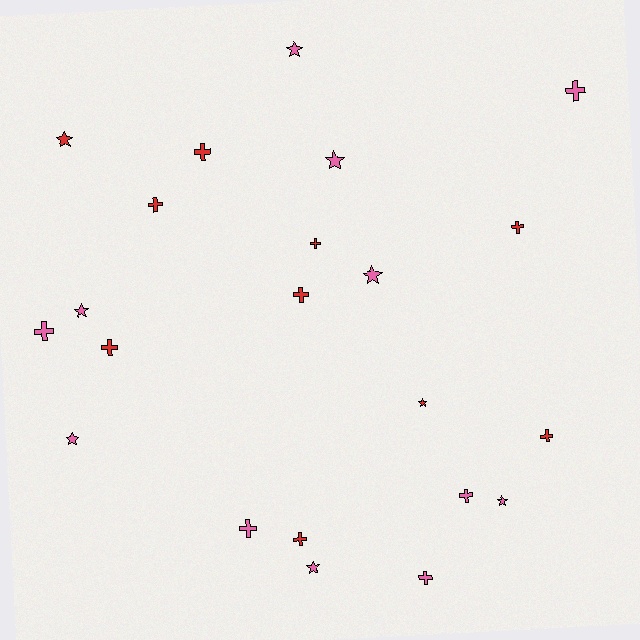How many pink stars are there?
There are 7 pink stars.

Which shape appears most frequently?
Cross, with 13 objects.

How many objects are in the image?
There are 22 objects.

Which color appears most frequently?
Pink, with 12 objects.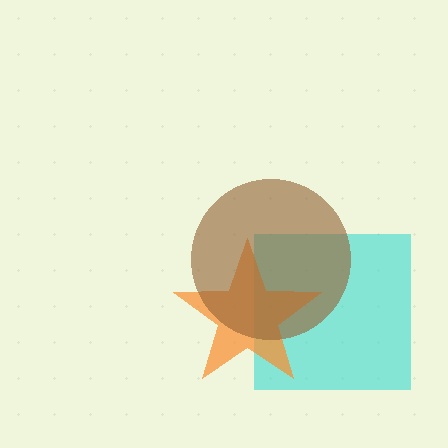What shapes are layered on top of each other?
The layered shapes are: a cyan square, an orange star, a brown circle.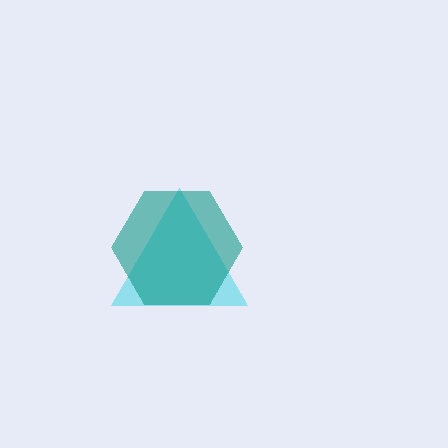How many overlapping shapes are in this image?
There are 2 overlapping shapes in the image.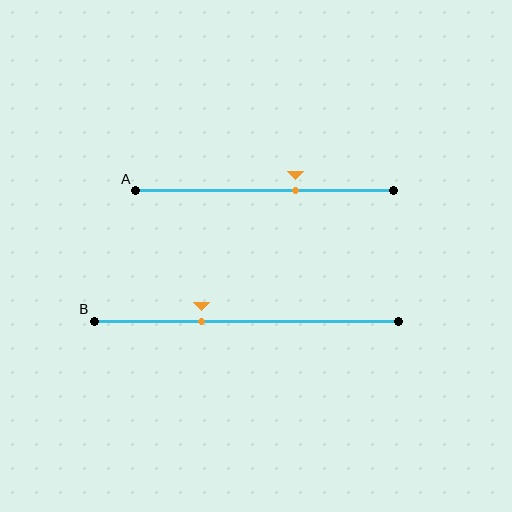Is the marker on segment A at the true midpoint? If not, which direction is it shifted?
No, the marker on segment A is shifted to the right by about 12% of the segment length.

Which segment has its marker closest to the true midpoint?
Segment A has its marker closest to the true midpoint.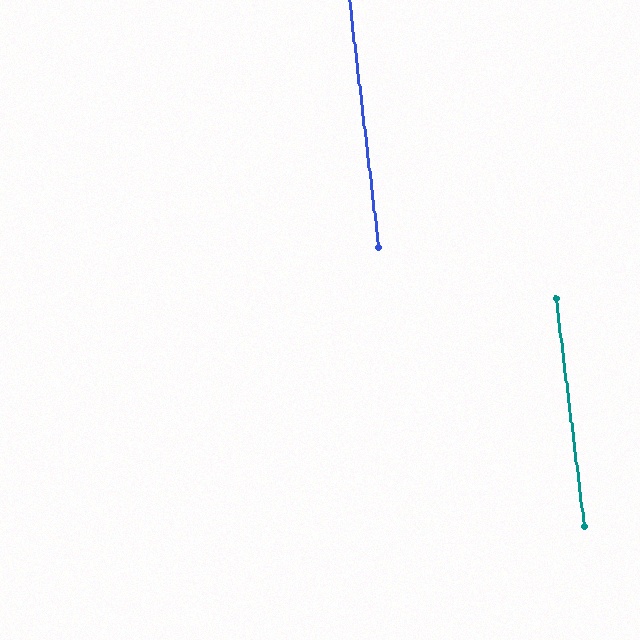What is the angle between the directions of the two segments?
Approximately 0 degrees.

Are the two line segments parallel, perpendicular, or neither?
Parallel — their directions differ by only 0.4°.